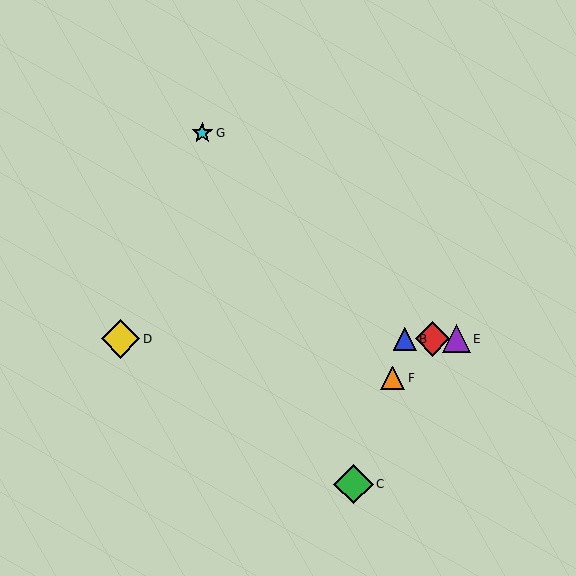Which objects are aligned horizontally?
Objects A, B, D, E are aligned horizontally.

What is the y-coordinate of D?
Object D is at y≈339.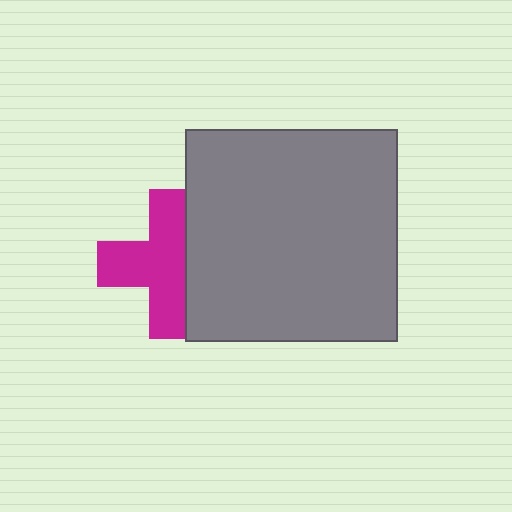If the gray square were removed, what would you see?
You would see the complete magenta cross.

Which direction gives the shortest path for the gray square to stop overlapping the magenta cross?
Moving right gives the shortest separation.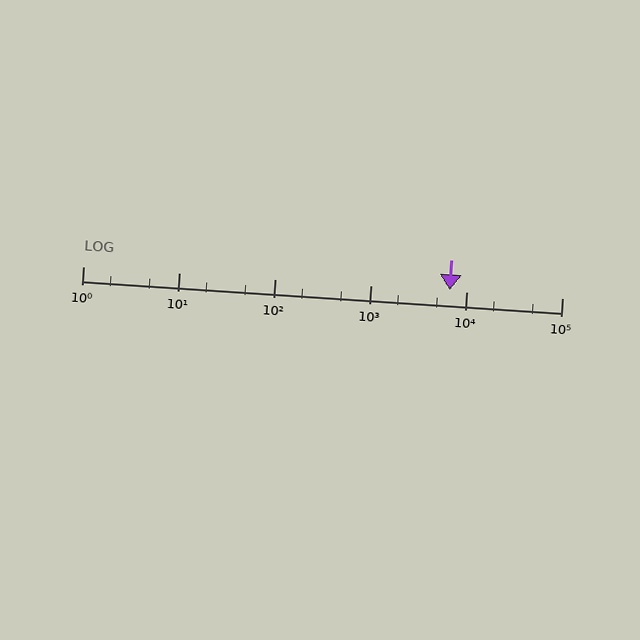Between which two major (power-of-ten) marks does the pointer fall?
The pointer is between 1000 and 10000.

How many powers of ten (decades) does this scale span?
The scale spans 5 decades, from 1 to 100000.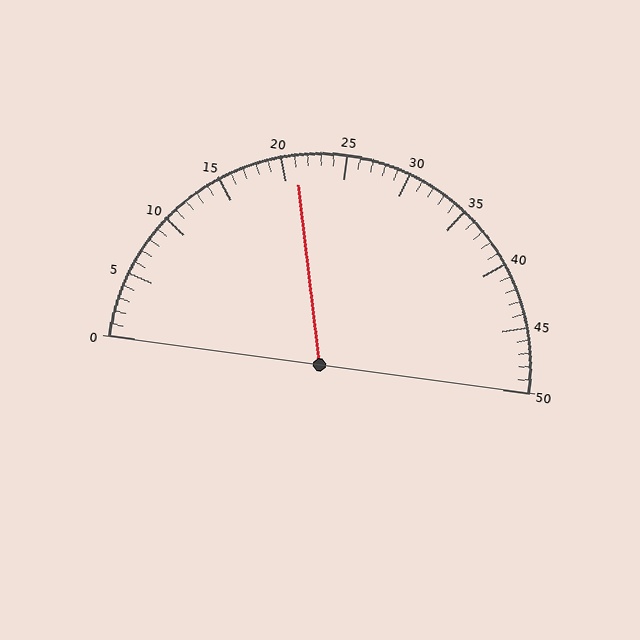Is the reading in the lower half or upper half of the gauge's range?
The reading is in the lower half of the range (0 to 50).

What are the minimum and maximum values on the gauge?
The gauge ranges from 0 to 50.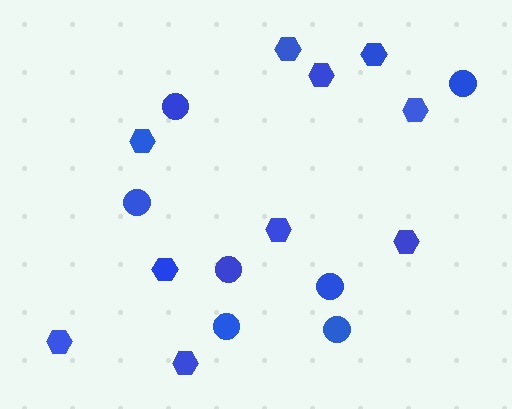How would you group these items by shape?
There are 2 groups: one group of hexagons (10) and one group of circles (7).